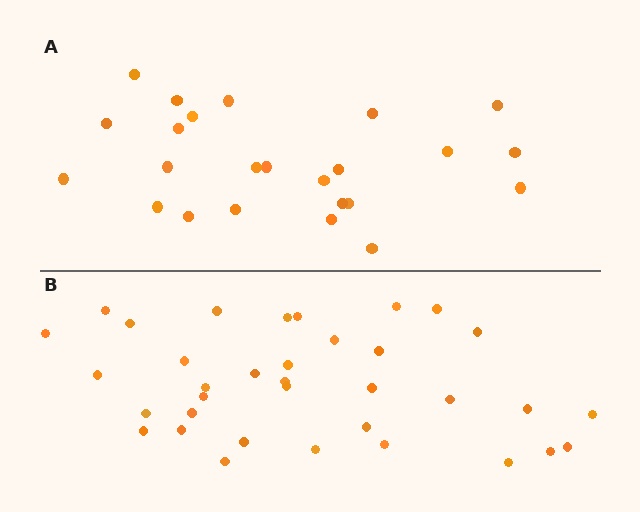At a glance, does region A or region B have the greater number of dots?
Region B (the bottom region) has more dots.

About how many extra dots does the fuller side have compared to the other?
Region B has roughly 12 or so more dots than region A.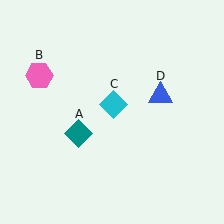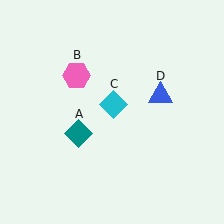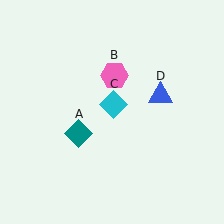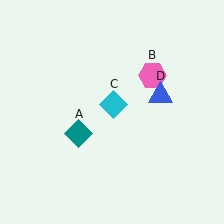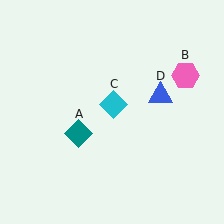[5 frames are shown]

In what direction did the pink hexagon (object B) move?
The pink hexagon (object B) moved right.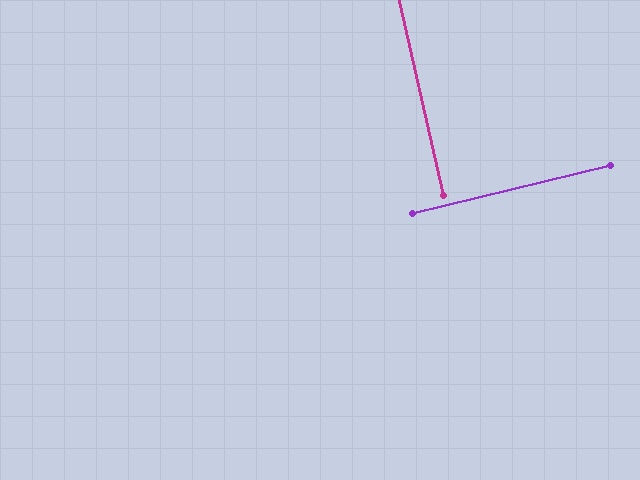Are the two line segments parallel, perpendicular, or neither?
Perpendicular — they meet at approximately 89°.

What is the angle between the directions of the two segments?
Approximately 89 degrees.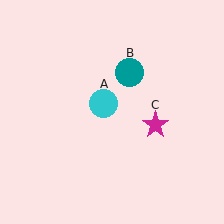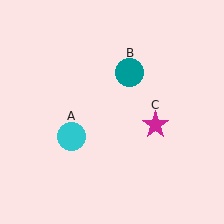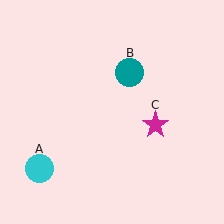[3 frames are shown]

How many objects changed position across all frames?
1 object changed position: cyan circle (object A).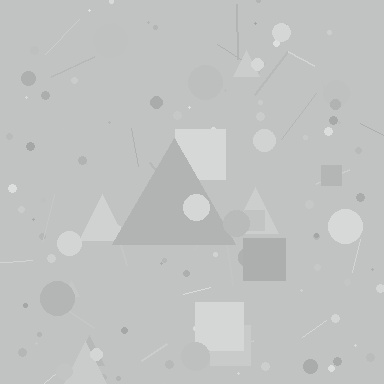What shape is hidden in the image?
A triangle is hidden in the image.